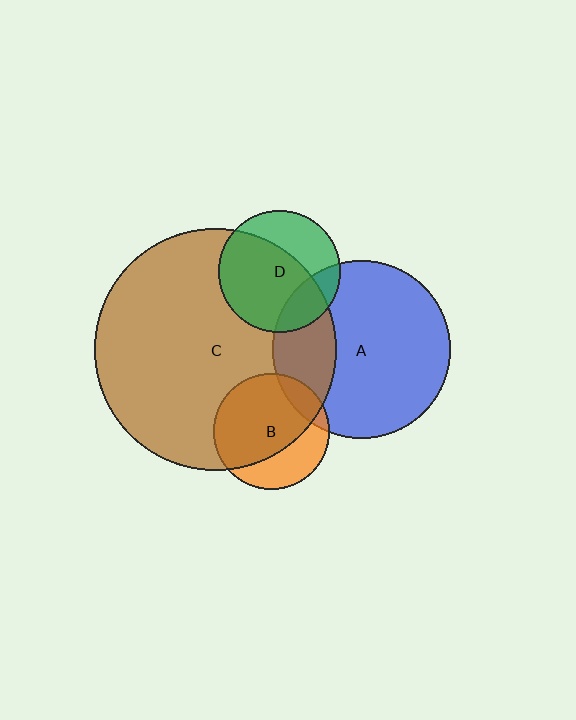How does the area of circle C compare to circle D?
Approximately 4.0 times.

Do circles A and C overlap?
Yes.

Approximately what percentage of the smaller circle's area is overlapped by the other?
Approximately 25%.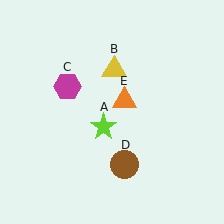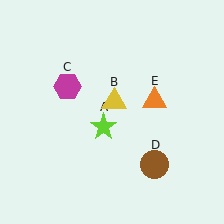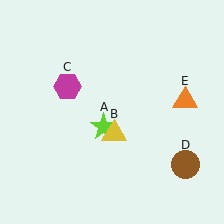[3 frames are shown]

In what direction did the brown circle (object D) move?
The brown circle (object D) moved right.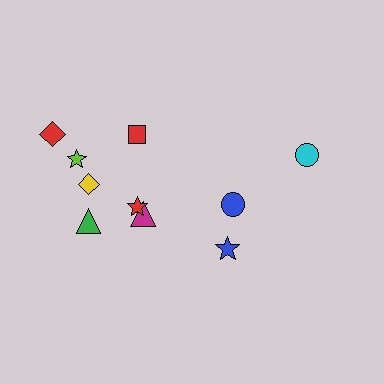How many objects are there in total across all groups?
There are 10 objects.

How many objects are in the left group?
There are 7 objects.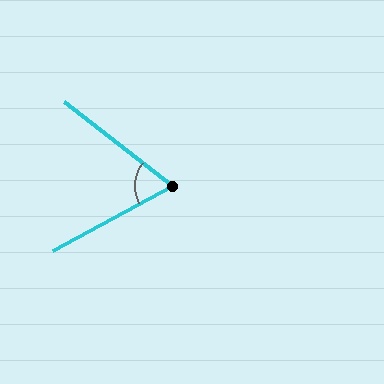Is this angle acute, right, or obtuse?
It is acute.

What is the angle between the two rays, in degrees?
Approximately 67 degrees.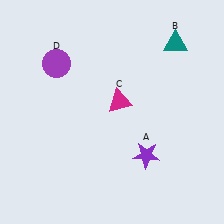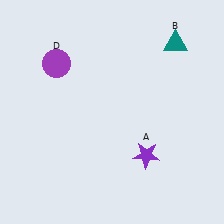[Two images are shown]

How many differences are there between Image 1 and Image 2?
There is 1 difference between the two images.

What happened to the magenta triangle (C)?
The magenta triangle (C) was removed in Image 2. It was in the top-right area of Image 1.